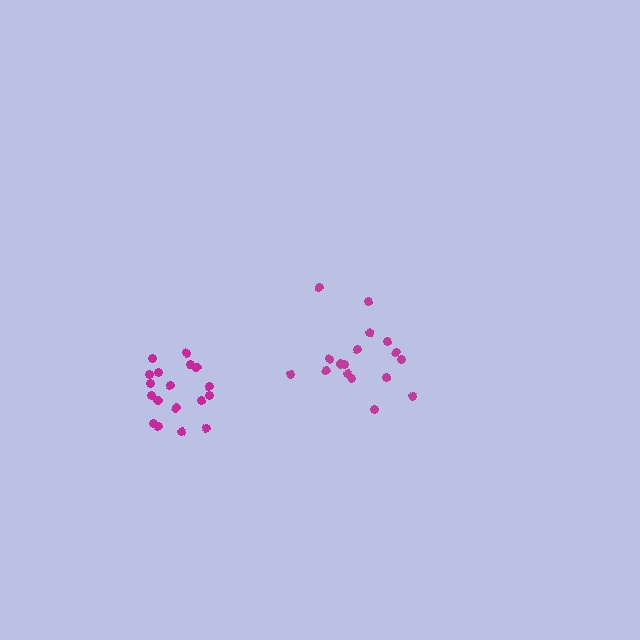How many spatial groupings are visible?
There are 2 spatial groupings.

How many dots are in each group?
Group 1: 18 dots, Group 2: 17 dots (35 total).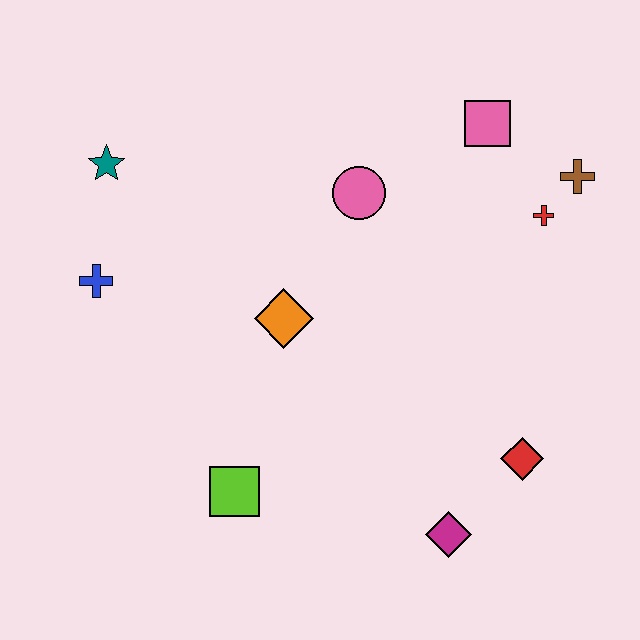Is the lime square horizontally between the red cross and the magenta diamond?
No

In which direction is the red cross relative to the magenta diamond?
The red cross is above the magenta diamond.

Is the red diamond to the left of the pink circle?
No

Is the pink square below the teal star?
No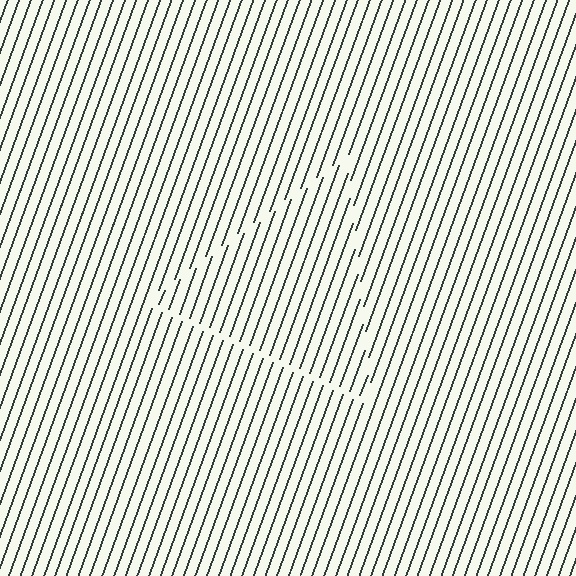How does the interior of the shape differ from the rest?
The interior of the shape contains the same grating, shifted by half a period — the contour is defined by the phase discontinuity where line-ends from the inner and outer gratings abut.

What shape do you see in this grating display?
An illusory triangle. The interior of the shape contains the same grating, shifted by half a period — the contour is defined by the phase discontinuity where line-ends from the inner and outer gratings abut.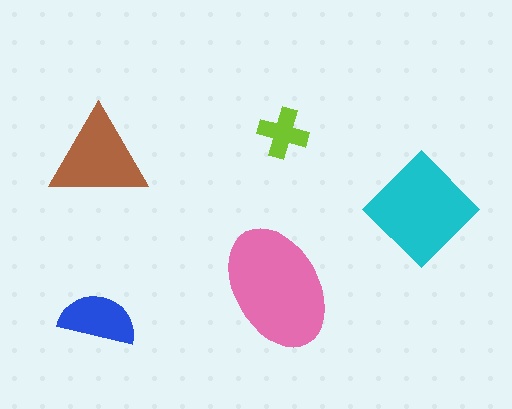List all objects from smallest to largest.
The lime cross, the blue semicircle, the brown triangle, the cyan diamond, the pink ellipse.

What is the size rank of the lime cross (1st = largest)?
5th.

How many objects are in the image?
There are 5 objects in the image.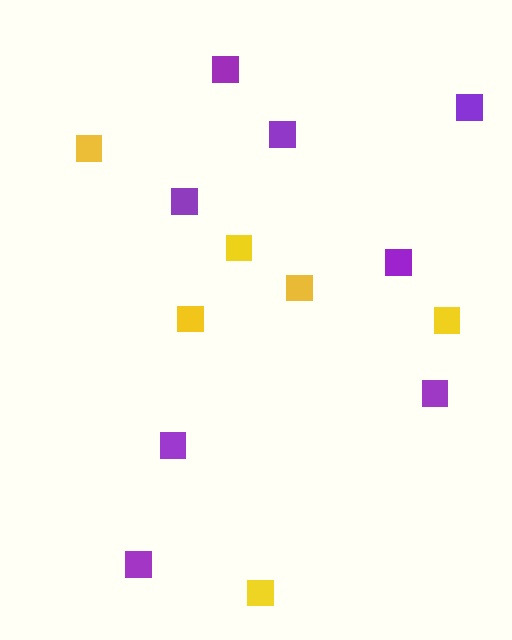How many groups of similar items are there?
There are 2 groups: one group of purple squares (8) and one group of yellow squares (6).